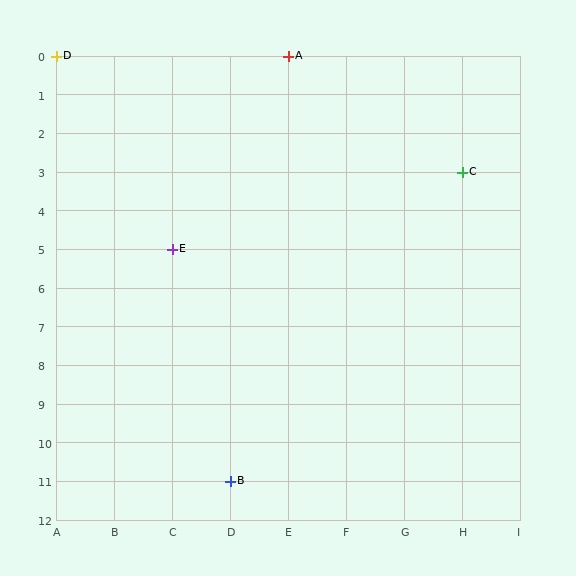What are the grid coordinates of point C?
Point C is at grid coordinates (H, 3).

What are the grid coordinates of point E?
Point E is at grid coordinates (C, 5).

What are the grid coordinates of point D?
Point D is at grid coordinates (A, 0).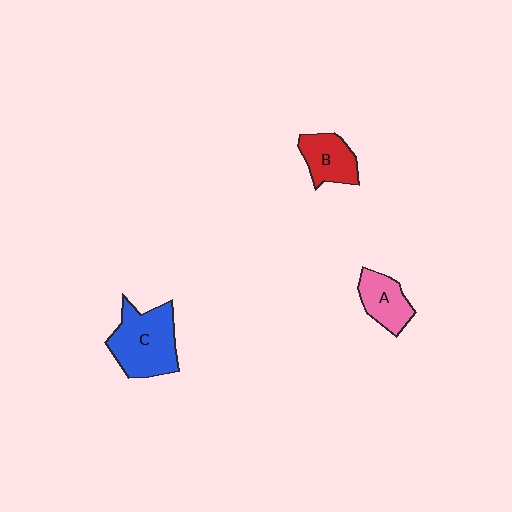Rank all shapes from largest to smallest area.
From largest to smallest: C (blue), B (red), A (pink).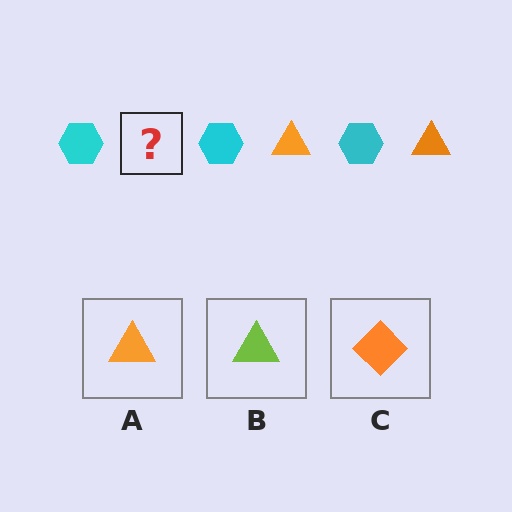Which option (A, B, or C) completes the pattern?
A.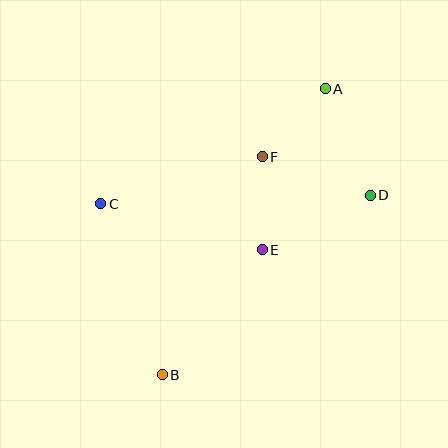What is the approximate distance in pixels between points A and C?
The distance between A and C is approximately 252 pixels.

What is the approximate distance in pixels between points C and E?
The distance between C and E is approximately 168 pixels.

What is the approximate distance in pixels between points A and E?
The distance between A and E is approximately 173 pixels.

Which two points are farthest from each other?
Points A and B are farthest from each other.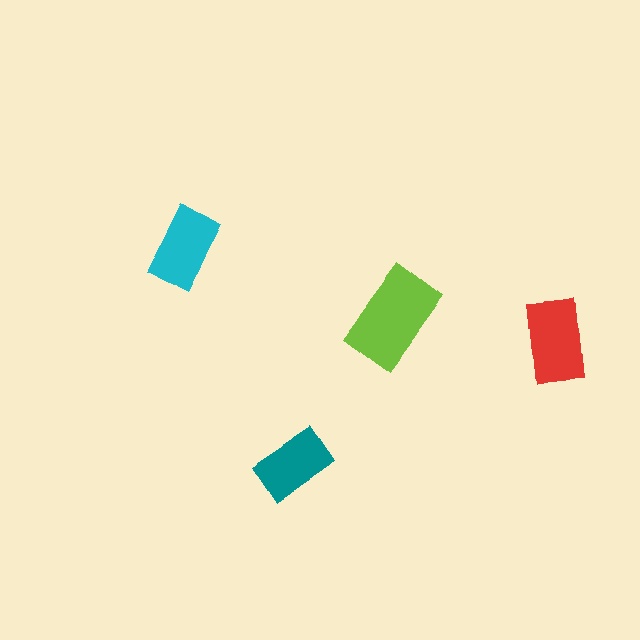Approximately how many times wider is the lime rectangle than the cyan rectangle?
About 1.5 times wider.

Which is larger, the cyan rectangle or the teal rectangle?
The cyan one.